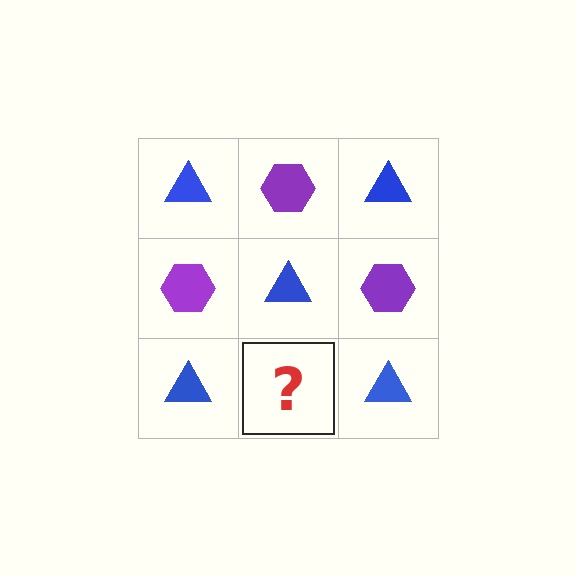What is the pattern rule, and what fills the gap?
The rule is that it alternates blue triangle and purple hexagon in a checkerboard pattern. The gap should be filled with a purple hexagon.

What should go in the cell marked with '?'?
The missing cell should contain a purple hexagon.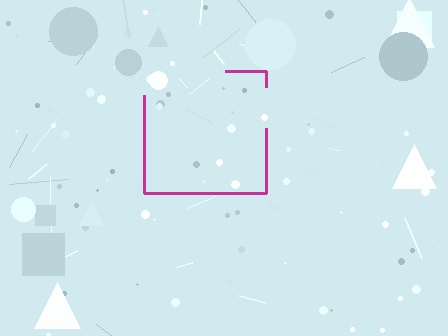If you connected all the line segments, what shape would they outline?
They would outline a square.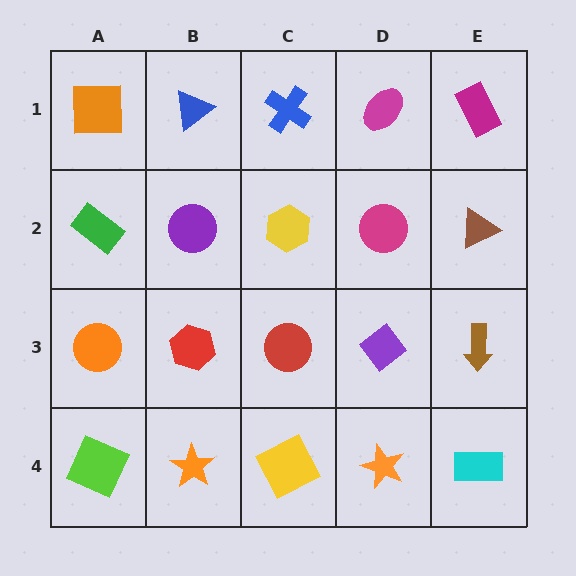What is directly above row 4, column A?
An orange circle.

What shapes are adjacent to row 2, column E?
A magenta rectangle (row 1, column E), a brown arrow (row 3, column E), a magenta circle (row 2, column D).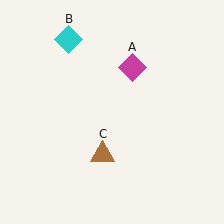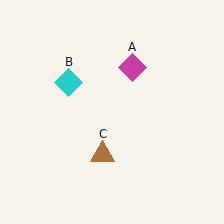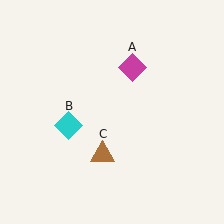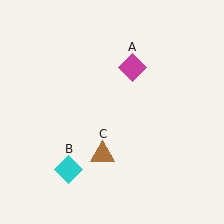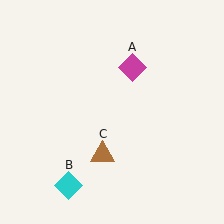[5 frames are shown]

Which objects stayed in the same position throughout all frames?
Magenta diamond (object A) and brown triangle (object C) remained stationary.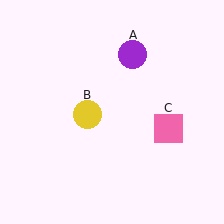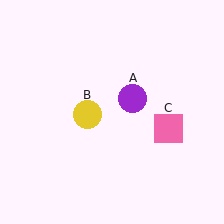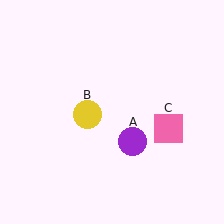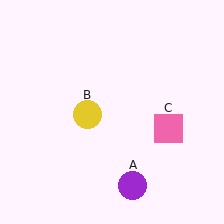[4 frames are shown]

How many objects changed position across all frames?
1 object changed position: purple circle (object A).